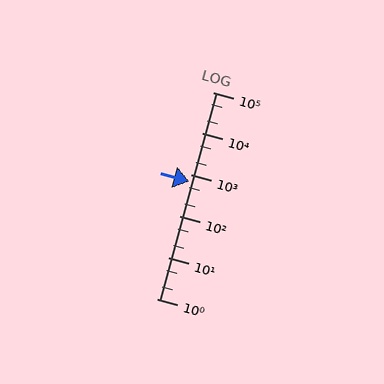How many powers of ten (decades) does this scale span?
The scale spans 5 decades, from 1 to 100000.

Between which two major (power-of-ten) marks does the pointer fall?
The pointer is between 100 and 1000.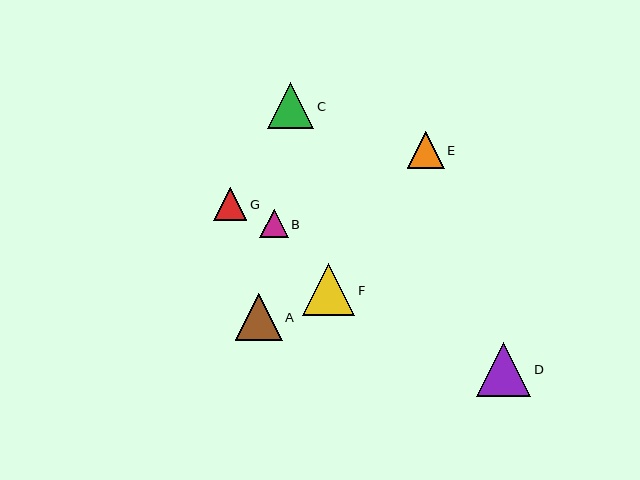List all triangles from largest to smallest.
From largest to smallest: D, F, A, C, E, G, B.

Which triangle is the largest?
Triangle D is the largest with a size of approximately 55 pixels.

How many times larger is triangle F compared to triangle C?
Triangle F is approximately 1.1 times the size of triangle C.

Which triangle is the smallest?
Triangle B is the smallest with a size of approximately 28 pixels.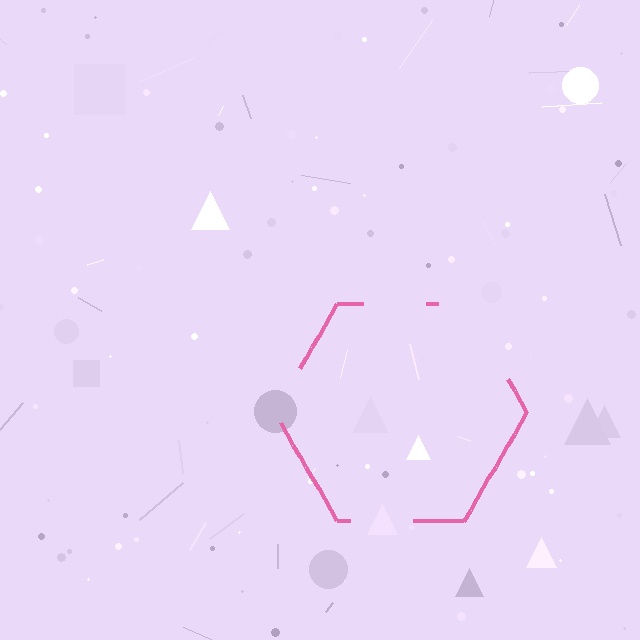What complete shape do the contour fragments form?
The contour fragments form a hexagon.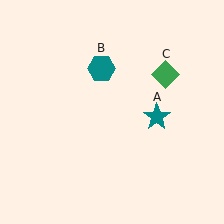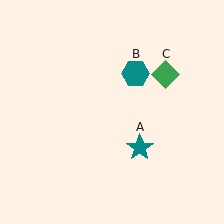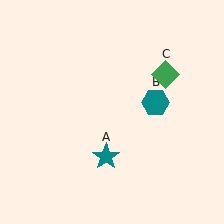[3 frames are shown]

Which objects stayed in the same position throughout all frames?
Green diamond (object C) remained stationary.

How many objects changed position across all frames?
2 objects changed position: teal star (object A), teal hexagon (object B).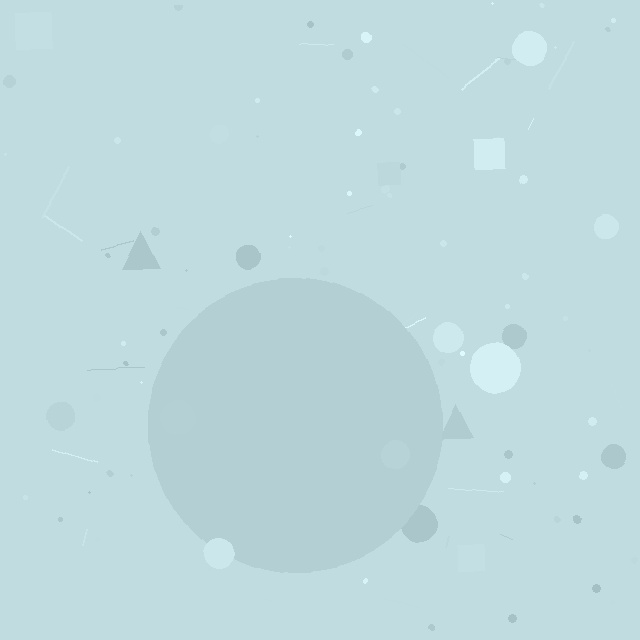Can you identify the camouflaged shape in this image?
The camouflaged shape is a circle.